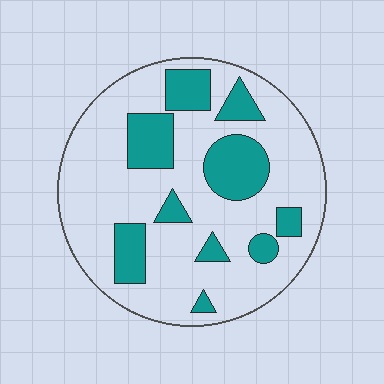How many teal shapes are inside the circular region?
10.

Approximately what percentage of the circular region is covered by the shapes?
Approximately 25%.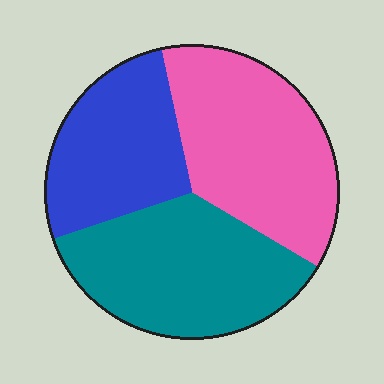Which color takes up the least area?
Blue, at roughly 25%.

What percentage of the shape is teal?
Teal takes up between a third and a half of the shape.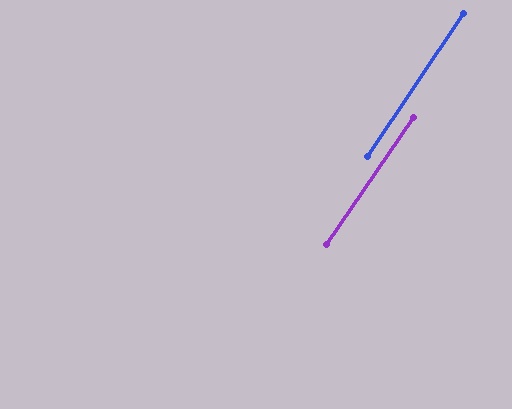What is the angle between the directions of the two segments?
Approximately 1 degree.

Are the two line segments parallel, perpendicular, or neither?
Parallel — their directions differ by only 0.8°.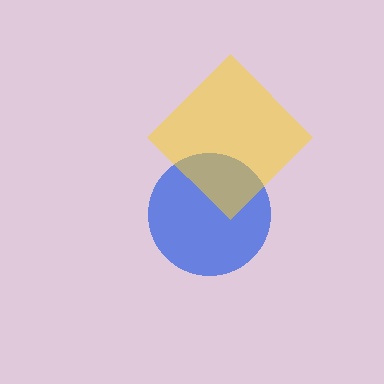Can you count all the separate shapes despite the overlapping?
Yes, there are 2 separate shapes.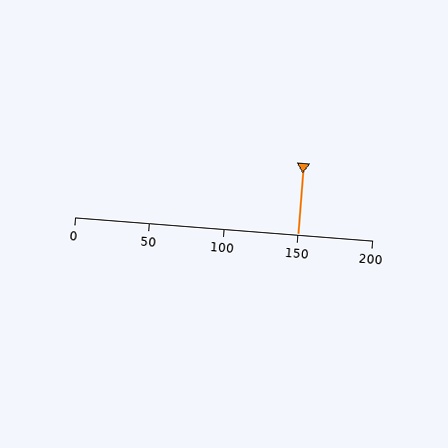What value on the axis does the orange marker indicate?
The marker indicates approximately 150.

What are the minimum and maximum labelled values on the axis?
The axis runs from 0 to 200.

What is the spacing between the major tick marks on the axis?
The major ticks are spaced 50 apart.